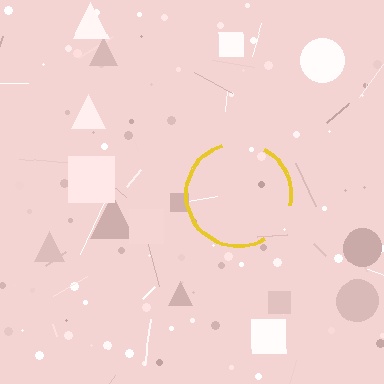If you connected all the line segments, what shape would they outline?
They would outline a circle.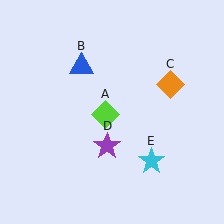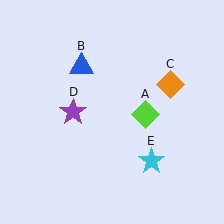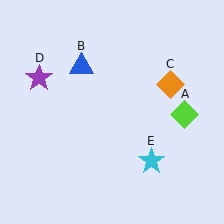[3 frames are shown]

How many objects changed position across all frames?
2 objects changed position: lime diamond (object A), purple star (object D).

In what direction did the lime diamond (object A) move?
The lime diamond (object A) moved right.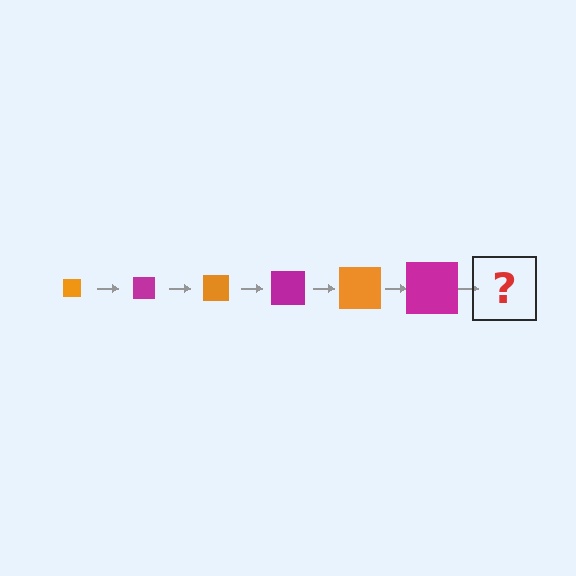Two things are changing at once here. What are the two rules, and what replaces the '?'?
The two rules are that the square grows larger each step and the color cycles through orange and magenta. The '?' should be an orange square, larger than the previous one.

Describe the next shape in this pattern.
It should be an orange square, larger than the previous one.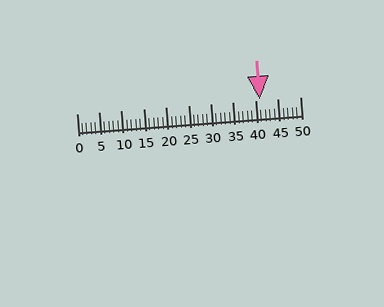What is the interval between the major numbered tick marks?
The major tick marks are spaced 5 units apart.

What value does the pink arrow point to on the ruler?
The pink arrow points to approximately 41.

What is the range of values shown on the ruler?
The ruler shows values from 0 to 50.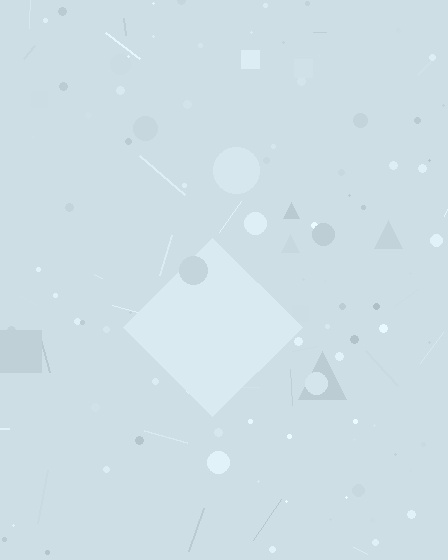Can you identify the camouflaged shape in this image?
The camouflaged shape is a diamond.